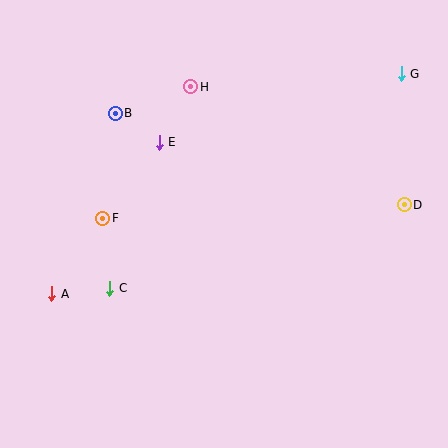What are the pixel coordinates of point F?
Point F is at (103, 218).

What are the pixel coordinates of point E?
Point E is at (159, 142).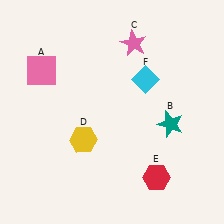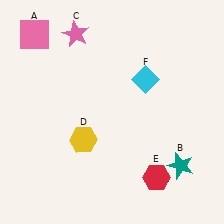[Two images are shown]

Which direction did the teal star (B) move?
The teal star (B) moved down.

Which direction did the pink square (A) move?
The pink square (A) moved up.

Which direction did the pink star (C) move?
The pink star (C) moved left.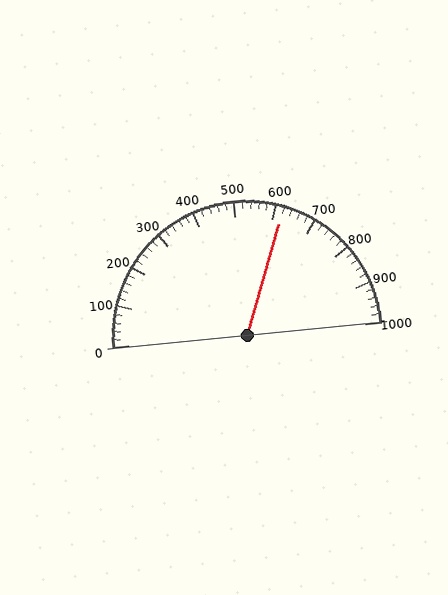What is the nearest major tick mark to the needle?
The nearest major tick mark is 600.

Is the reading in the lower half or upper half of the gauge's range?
The reading is in the upper half of the range (0 to 1000).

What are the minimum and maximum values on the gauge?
The gauge ranges from 0 to 1000.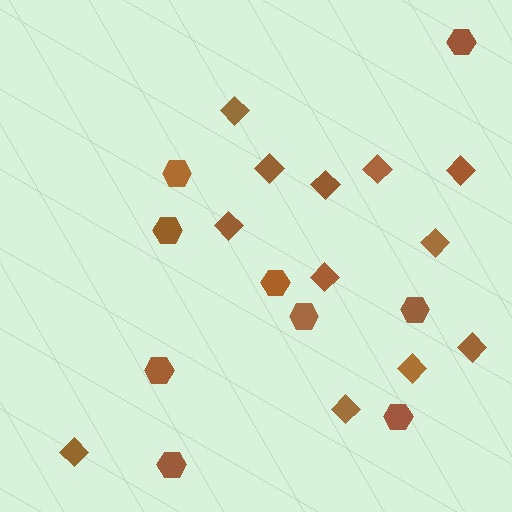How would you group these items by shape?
There are 2 groups: one group of diamonds (12) and one group of hexagons (9).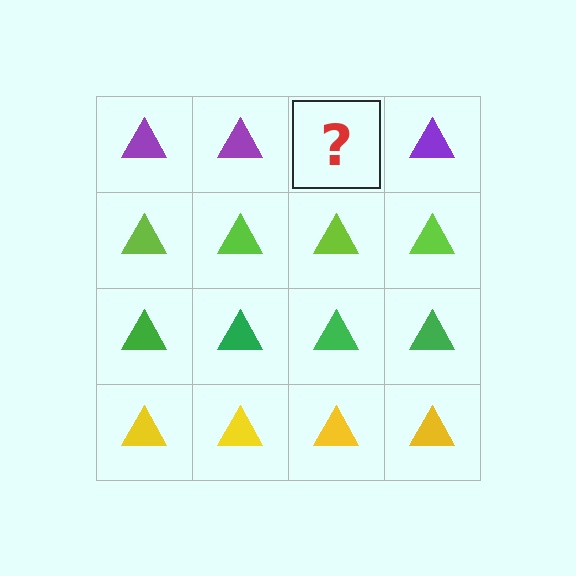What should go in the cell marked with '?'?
The missing cell should contain a purple triangle.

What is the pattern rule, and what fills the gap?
The rule is that each row has a consistent color. The gap should be filled with a purple triangle.